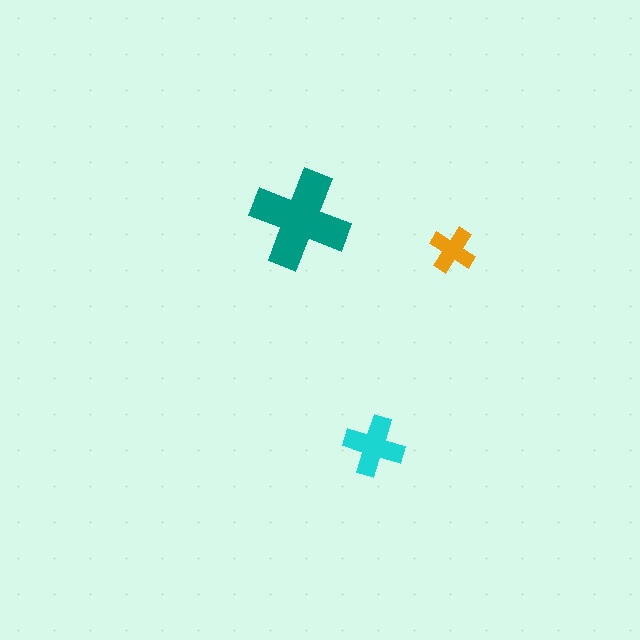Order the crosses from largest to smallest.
the teal one, the cyan one, the orange one.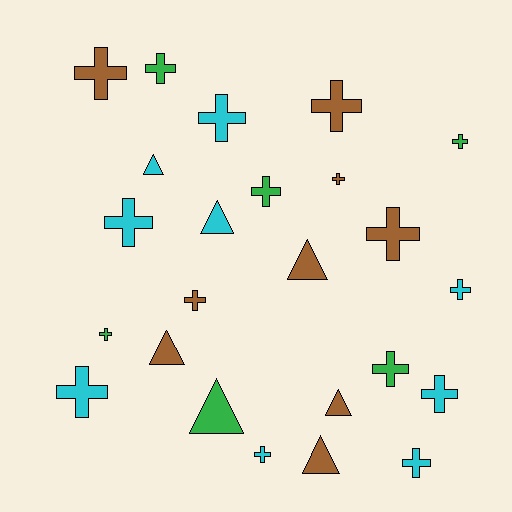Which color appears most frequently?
Brown, with 9 objects.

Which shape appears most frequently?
Cross, with 17 objects.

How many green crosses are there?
There are 5 green crosses.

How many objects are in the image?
There are 24 objects.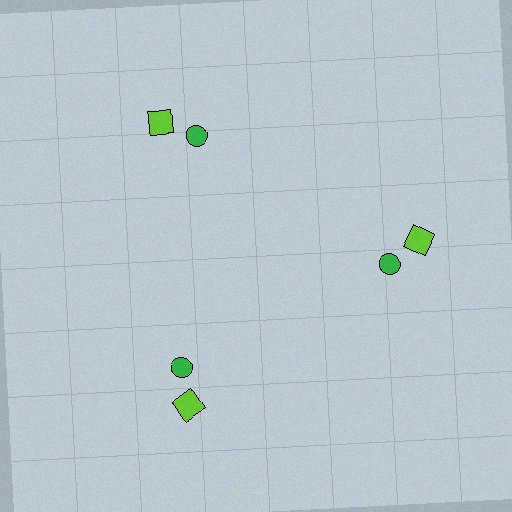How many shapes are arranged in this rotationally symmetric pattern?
There are 6 shapes, arranged in 3 groups of 2.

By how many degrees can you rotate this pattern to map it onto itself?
The pattern maps onto itself every 120 degrees of rotation.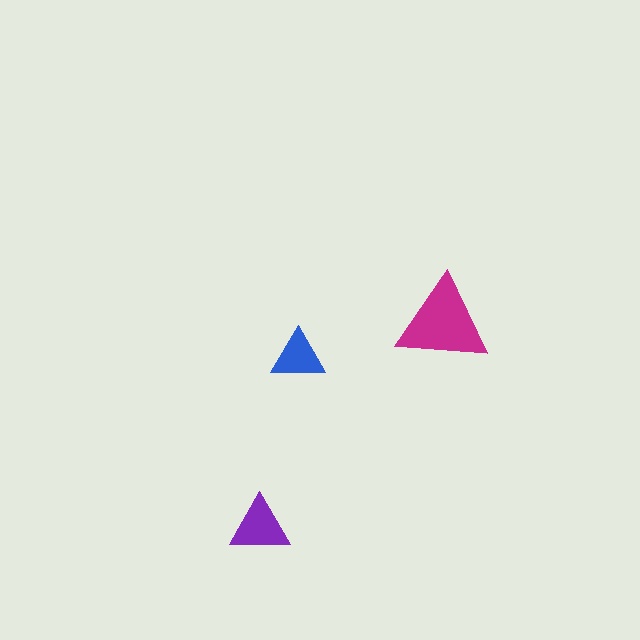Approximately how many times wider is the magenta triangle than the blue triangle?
About 1.5 times wider.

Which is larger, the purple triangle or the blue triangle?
The purple one.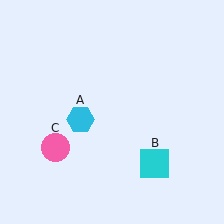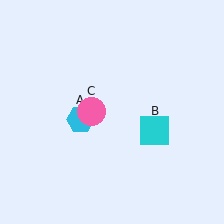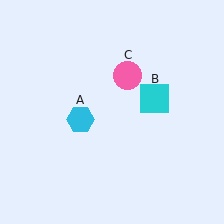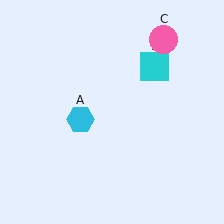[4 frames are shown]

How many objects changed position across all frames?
2 objects changed position: cyan square (object B), pink circle (object C).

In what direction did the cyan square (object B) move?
The cyan square (object B) moved up.